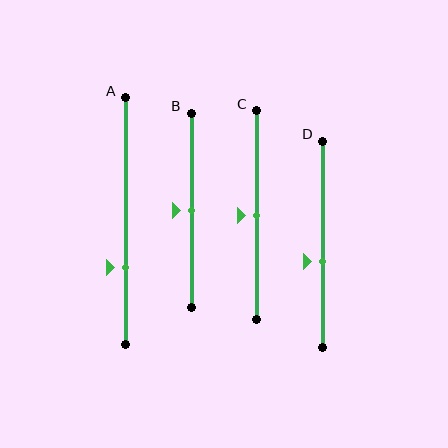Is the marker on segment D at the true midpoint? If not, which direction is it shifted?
No, the marker on segment D is shifted downward by about 8% of the segment length.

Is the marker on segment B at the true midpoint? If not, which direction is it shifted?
Yes, the marker on segment B is at the true midpoint.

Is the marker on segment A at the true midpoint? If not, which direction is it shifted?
No, the marker on segment A is shifted downward by about 19% of the segment length.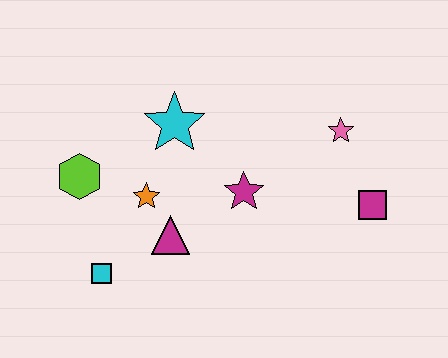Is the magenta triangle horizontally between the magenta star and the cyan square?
Yes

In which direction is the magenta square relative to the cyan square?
The magenta square is to the right of the cyan square.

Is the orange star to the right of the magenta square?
No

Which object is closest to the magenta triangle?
The orange star is closest to the magenta triangle.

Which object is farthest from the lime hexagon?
The magenta square is farthest from the lime hexagon.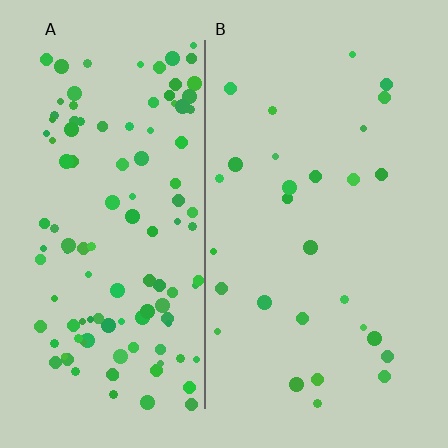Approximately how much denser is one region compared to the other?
Approximately 4.1× — region A over region B.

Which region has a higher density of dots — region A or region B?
A (the left).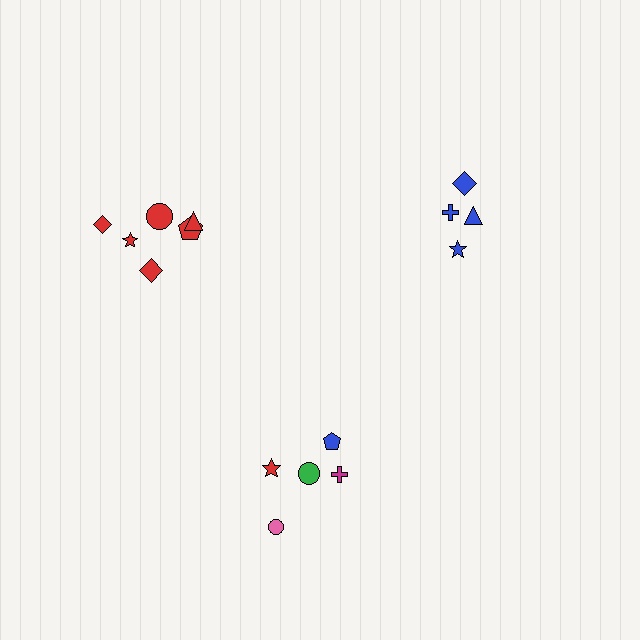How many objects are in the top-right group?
There are 4 objects.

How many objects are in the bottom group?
There are 5 objects.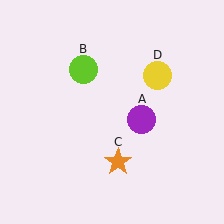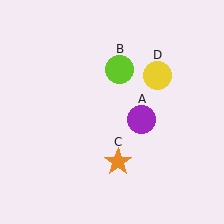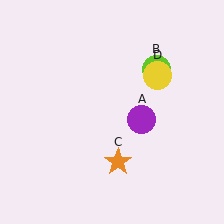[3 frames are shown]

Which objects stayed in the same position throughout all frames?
Purple circle (object A) and orange star (object C) and yellow circle (object D) remained stationary.